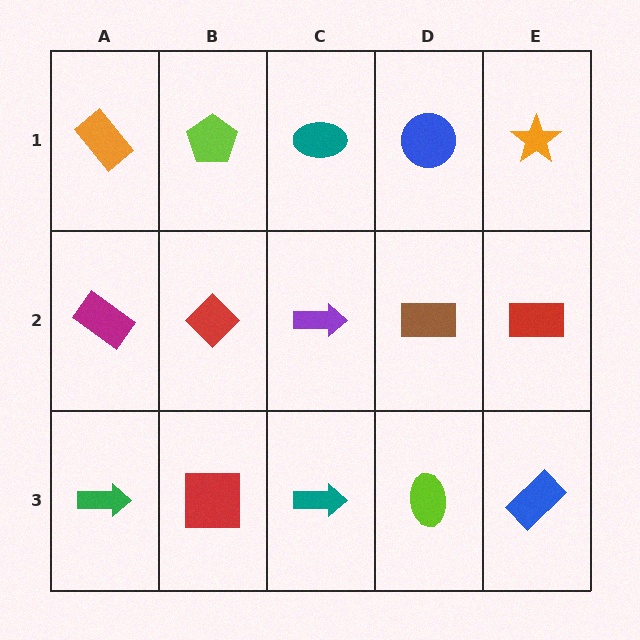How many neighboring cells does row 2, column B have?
4.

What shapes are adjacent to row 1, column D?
A brown rectangle (row 2, column D), a teal ellipse (row 1, column C), an orange star (row 1, column E).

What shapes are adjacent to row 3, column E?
A red rectangle (row 2, column E), a lime ellipse (row 3, column D).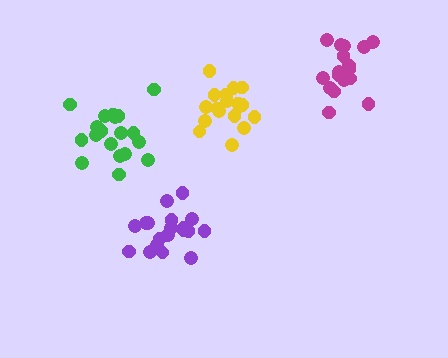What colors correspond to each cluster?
The clusters are colored: green, purple, magenta, yellow.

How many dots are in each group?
Group 1: 19 dots, Group 2: 19 dots, Group 3: 17 dots, Group 4: 18 dots (73 total).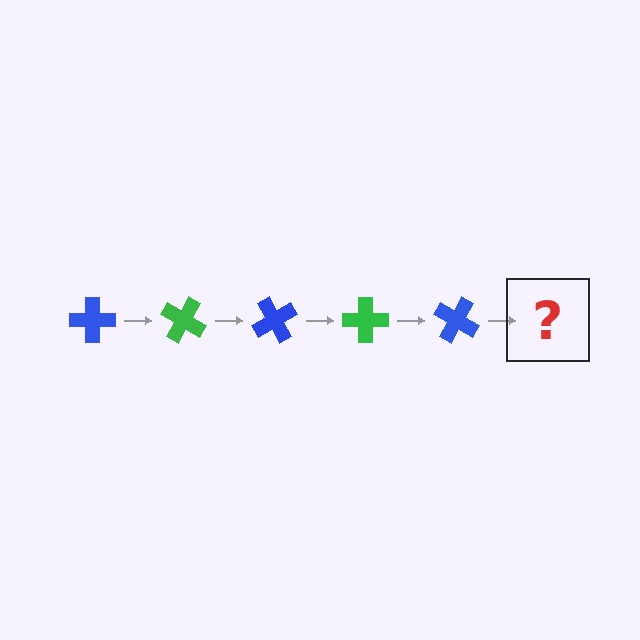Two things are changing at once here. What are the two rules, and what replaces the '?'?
The two rules are that it rotates 30 degrees each step and the color cycles through blue and green. The '?' should be a green cross, rotated 150 degrees from the start.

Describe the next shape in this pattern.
It should be a green cross, rotated 150 degrees from the start.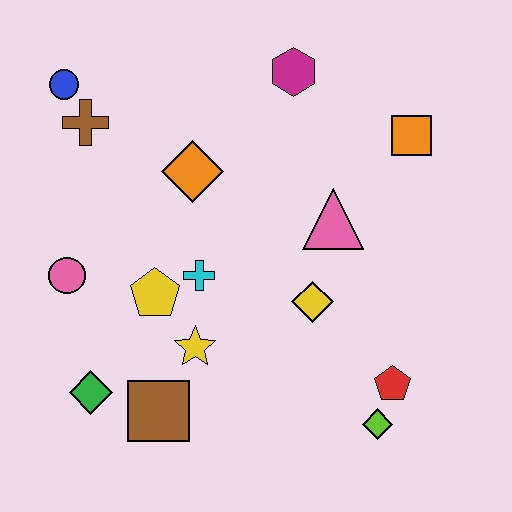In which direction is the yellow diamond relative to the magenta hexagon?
The yellow diamond is below the magenta hexagon.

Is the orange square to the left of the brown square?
No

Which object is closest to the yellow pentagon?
The cyan cross is closest to the yellow pentagon.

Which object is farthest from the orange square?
The green diamond is farthest from the orange square.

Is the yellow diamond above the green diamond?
Yes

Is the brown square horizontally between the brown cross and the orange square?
Yes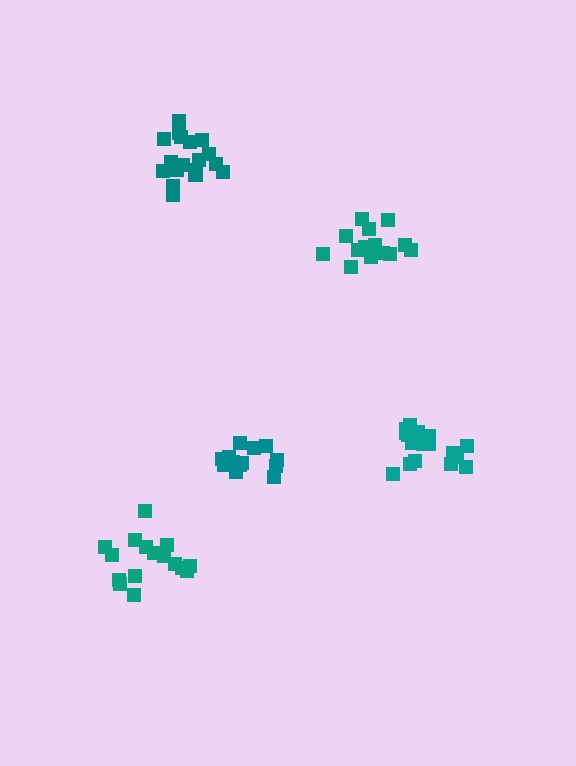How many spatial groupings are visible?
There are 5 spatial groupings.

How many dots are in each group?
Group 1: 18 dots, Group 2: 13 dots, Group 3: 14 dots, Group 4: 17 dots, Group 5: 16 dots (78 total).